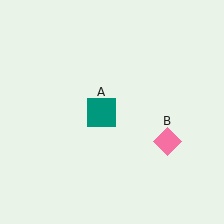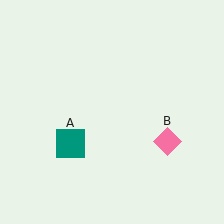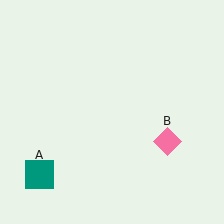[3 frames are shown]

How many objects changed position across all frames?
1 object changed position: teal square (object A).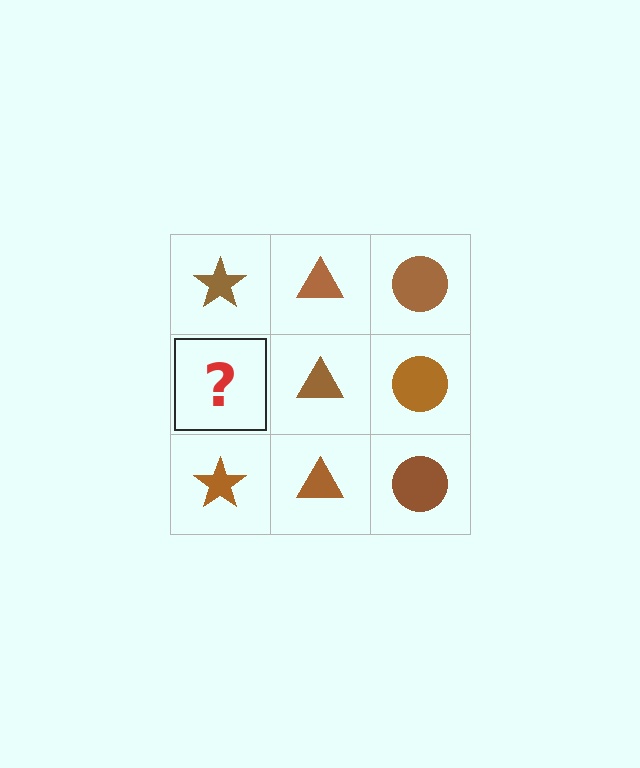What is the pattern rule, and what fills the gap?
The rule is that each column has a consistent shape. The gap should be filled with a brown star.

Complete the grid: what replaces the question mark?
The question mark should be replaced with a brown star.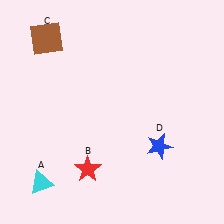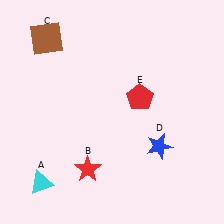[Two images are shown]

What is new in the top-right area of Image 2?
A red pentagon (E) was added in the top-right area of Image 2.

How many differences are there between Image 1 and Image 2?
There is 1 difference between the two images.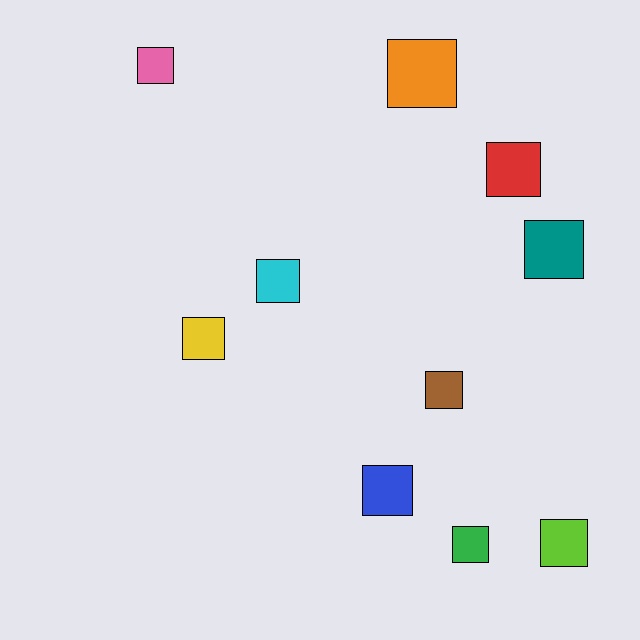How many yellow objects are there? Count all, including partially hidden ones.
There is 1 yellow object.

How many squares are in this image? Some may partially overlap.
There are 10 squares.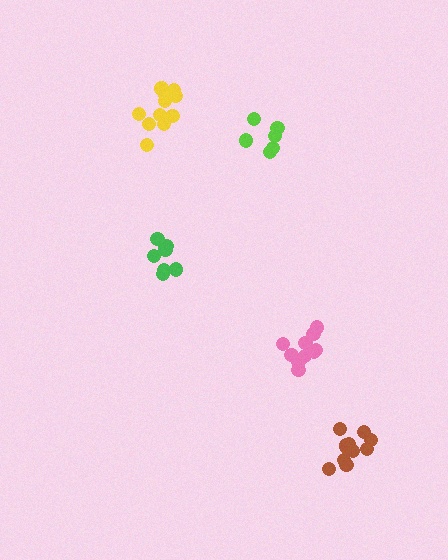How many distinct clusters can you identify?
There are 5 distinct clusters.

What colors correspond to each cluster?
The clusters are colored: lime, green, pink, brown, yellow.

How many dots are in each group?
Group 1: 6 dots, Group 2: 8 dots, Group 3: 10 dots, Group 4: 11 dots, Group 5: 12 dots (47 total).